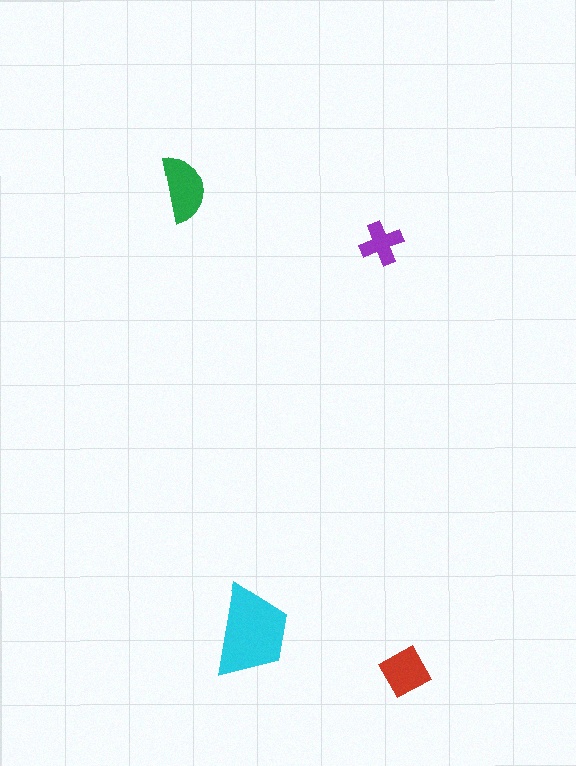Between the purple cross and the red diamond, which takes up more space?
The red diamond.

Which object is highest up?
The green semicircle is topmost.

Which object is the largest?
The cyan trapezoid.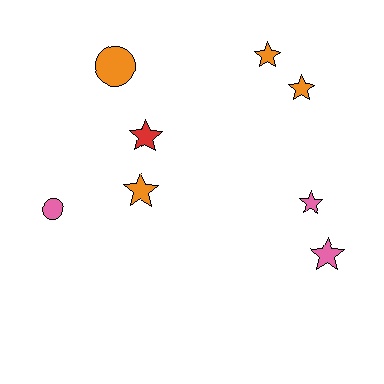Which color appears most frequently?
Orange, with 4 objects.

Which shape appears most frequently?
Star, with 6 objects.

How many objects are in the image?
There are 8 objects.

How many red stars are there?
There is 1 red star.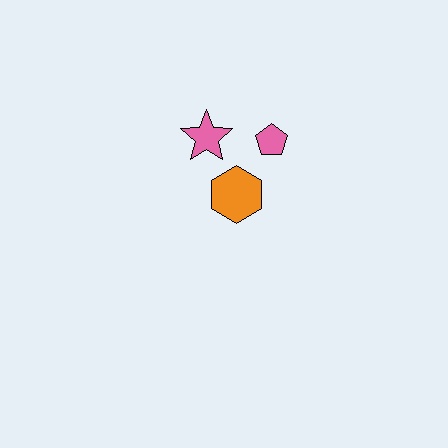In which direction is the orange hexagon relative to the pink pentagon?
The orange hexagon is below the pink pentagon.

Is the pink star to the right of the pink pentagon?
No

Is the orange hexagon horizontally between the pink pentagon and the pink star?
Yes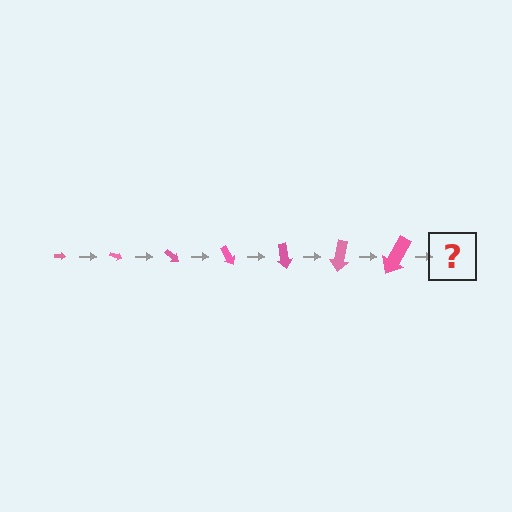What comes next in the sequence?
The next element should be an arrow, larger than the previous one and rotated 140 degrees from the start.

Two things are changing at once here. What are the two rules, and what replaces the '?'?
The two rules are that the arrow grows larger each step and it rotates 20 degrees each step. The '?' should be an arrow, larger than the previous one and rotated 140 degrees from the start.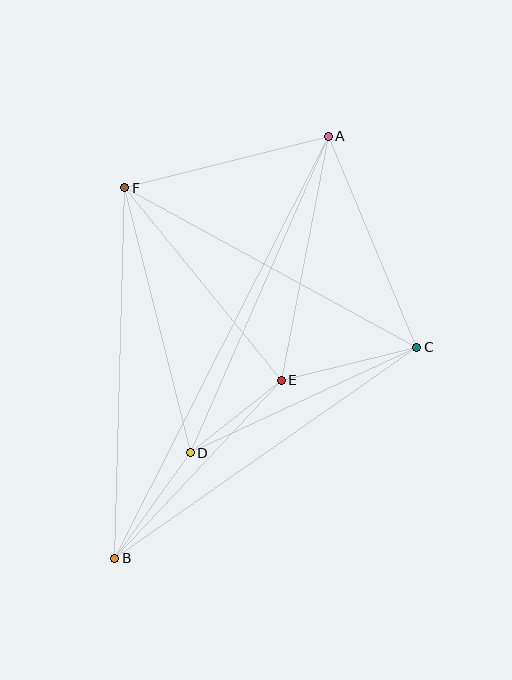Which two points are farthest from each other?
Points A and B are farthest from each other.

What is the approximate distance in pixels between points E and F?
The distance between E and F is approximately 248 pixels.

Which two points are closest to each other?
Points D and E are closest to each other.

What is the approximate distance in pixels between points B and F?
The distance between B and F is approximately 371 pixels.